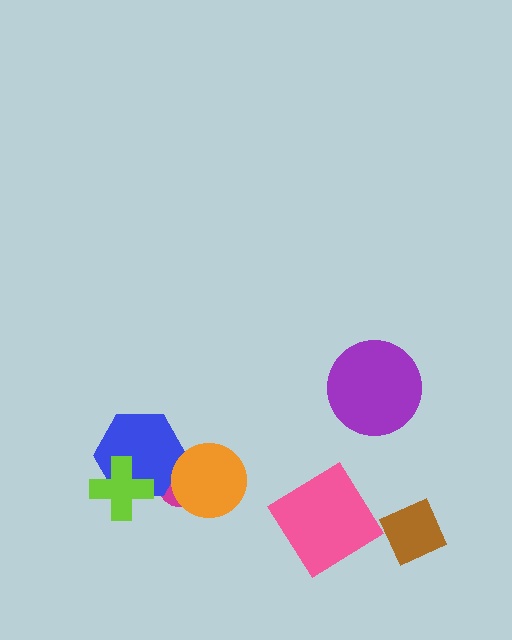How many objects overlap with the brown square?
0 objects overlap with the brown square.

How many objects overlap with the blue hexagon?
3 objects overlap with the blue hexagon.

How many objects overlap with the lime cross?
2 objects overlap with the lime cross.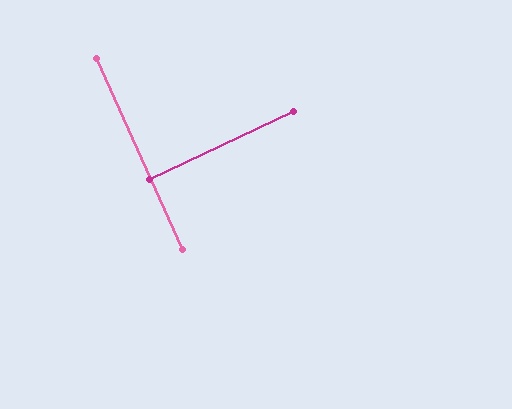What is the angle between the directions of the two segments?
Approximately 89 degrees.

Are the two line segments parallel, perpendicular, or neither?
Perpendicular — they meet at approximately 89°.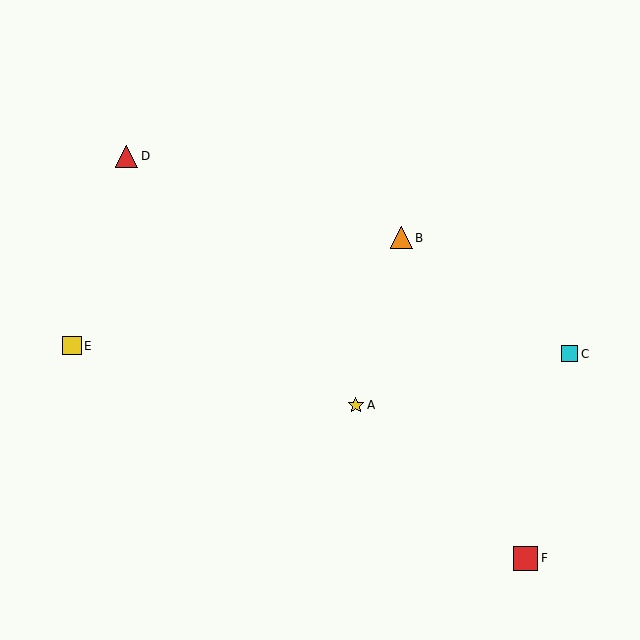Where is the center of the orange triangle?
The center of the orange triangle is at (402, 238).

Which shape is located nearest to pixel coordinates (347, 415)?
The yellow star (labeled A) at (356, 405) is nearest to that location.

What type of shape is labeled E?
Shape E is a yellow square.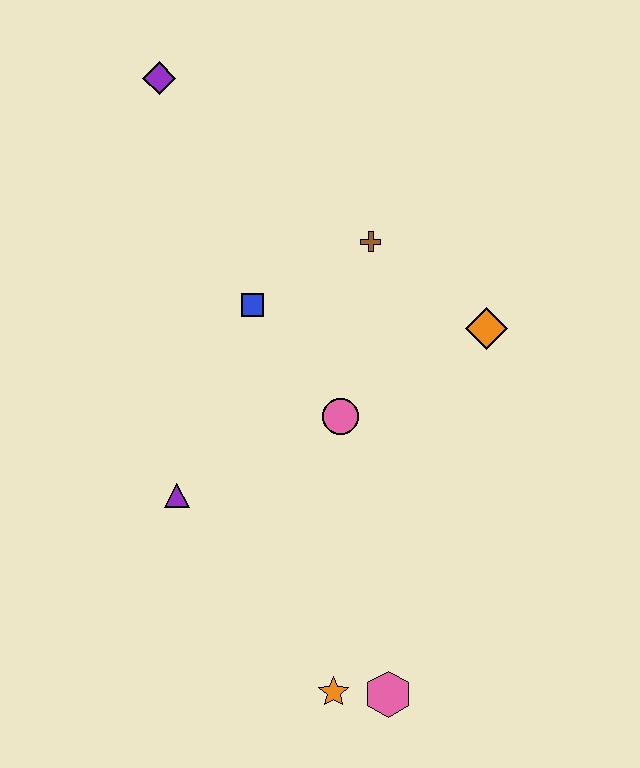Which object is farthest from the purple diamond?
The pink hexagon is farthest from the purple diamond.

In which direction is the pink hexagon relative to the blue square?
The pink hexagon is below the blue square.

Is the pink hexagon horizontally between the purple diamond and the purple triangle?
No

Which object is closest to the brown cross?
The blue square is closest to the brown cross.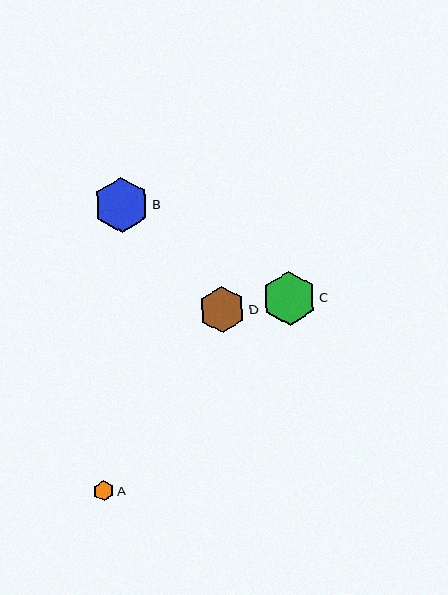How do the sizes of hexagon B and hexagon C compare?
Hexagon B and hexagon C are approximately the same size.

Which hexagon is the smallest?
Hexagon A is the smallest with a size of approximately 20 pixels.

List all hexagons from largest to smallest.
From largest to smallest: B, C, D, A.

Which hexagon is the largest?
Hexagon B is the largest with a size of approximately 55 pixels.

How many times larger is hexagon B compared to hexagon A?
Hexagon B is approximately 2.7 times the size of hexagon A.